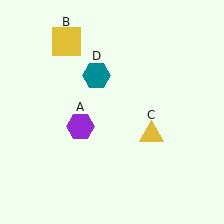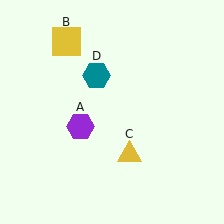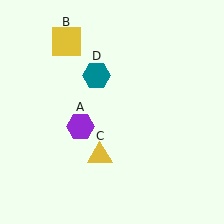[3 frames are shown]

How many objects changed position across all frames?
1 object changed position: yellow triangle (object C).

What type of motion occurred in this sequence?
The yellow triangle (object C) rotated clockwise around the center of the scene.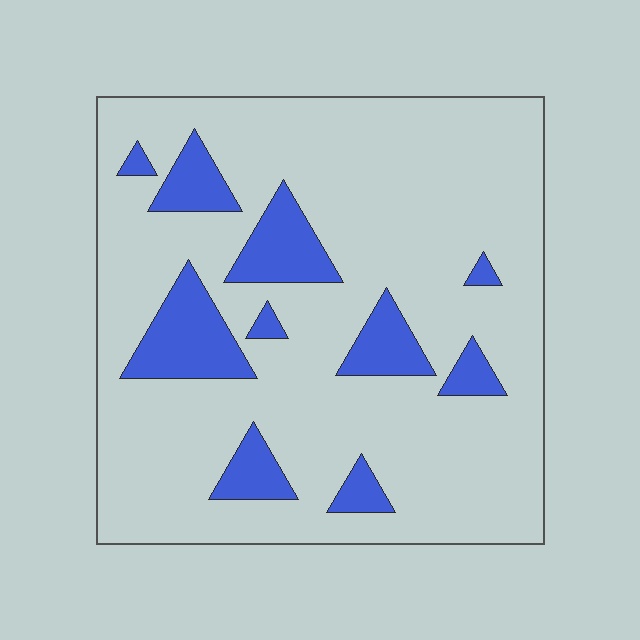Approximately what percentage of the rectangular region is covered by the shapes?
Approximately 15%.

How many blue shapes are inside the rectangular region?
10.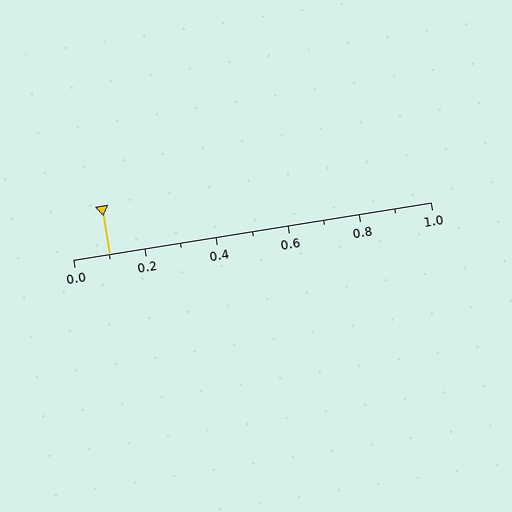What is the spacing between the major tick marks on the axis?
The major ticks are spaced 0.2 apart.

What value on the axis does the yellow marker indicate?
The marker indicates approximately 0.1.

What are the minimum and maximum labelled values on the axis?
The axis runs from 0.0 to 1.0.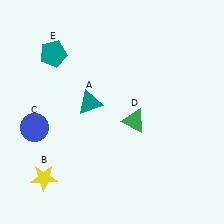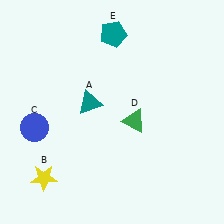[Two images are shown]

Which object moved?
The teal pentagon (E) moved right.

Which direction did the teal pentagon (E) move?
The teal pentagon (E) moved right.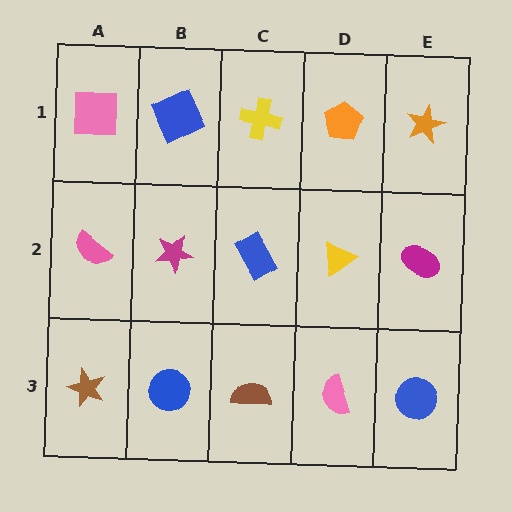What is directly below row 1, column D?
A yellow triangle.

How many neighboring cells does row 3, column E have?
2.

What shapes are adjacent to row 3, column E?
A magenta ellipse (row 2, column E), a pink semicircle (row 3, column D).